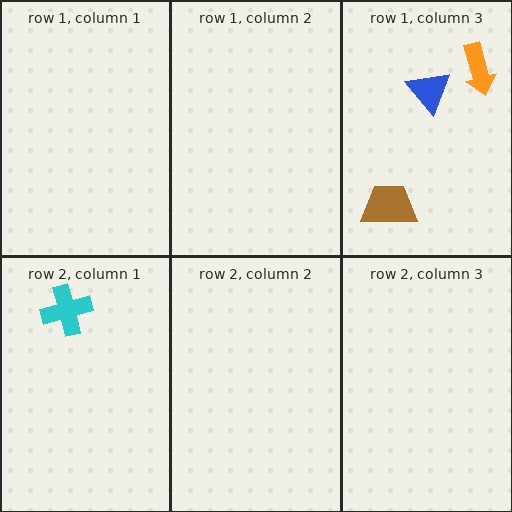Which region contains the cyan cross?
The row 2, column 1 region.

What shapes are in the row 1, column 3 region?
The blue triangle, the orange arrow, the brown trapezoid.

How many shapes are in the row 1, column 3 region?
3.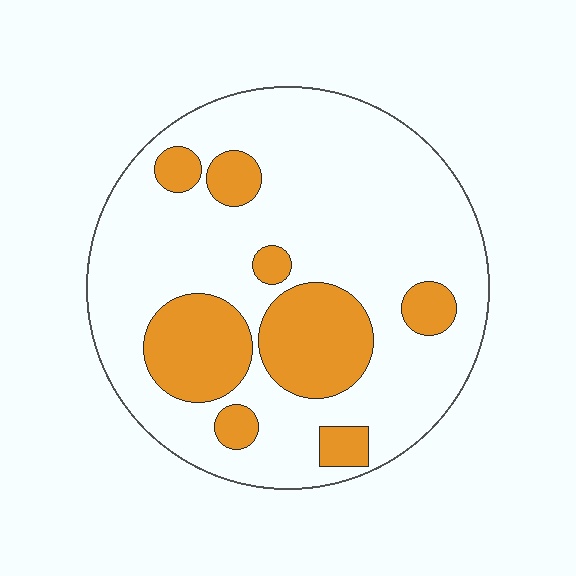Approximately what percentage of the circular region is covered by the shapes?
Approximately 25%.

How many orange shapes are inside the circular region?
8.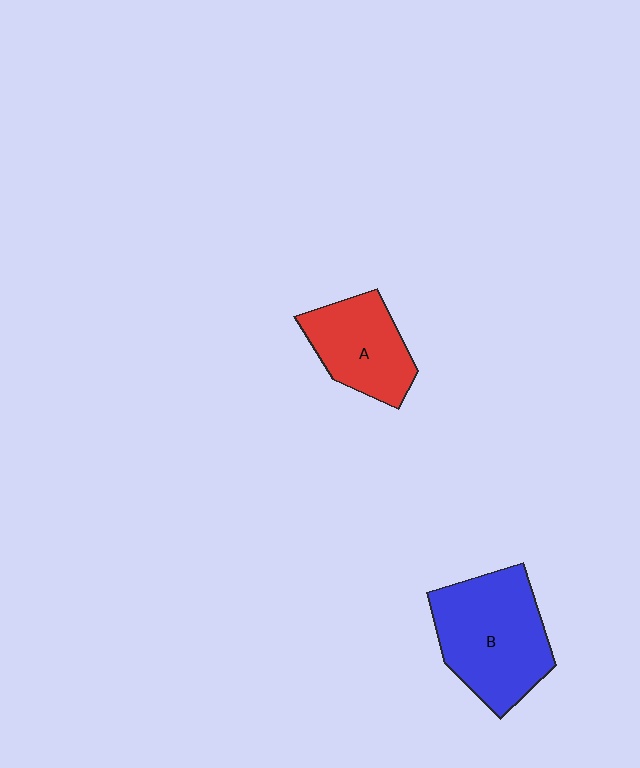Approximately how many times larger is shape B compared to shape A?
Approximately 1.5 times.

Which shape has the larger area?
Shape B (blue).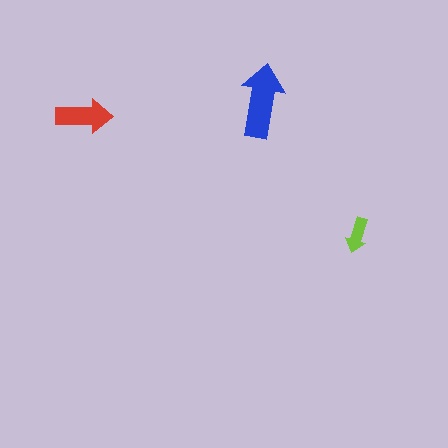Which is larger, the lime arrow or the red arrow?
The red one.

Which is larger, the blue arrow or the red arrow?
The blue one.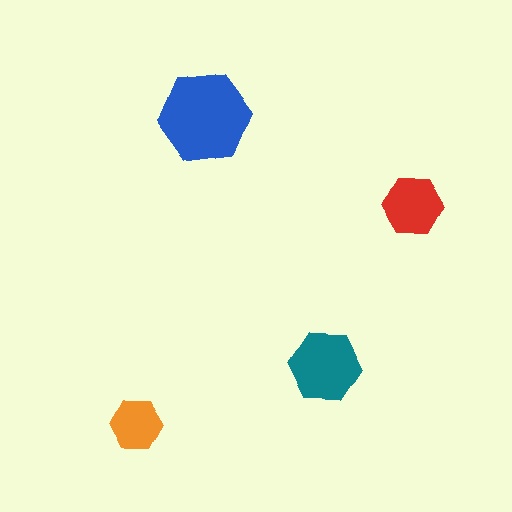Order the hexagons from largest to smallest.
the blue one, the teal one, the red one, the orange one.